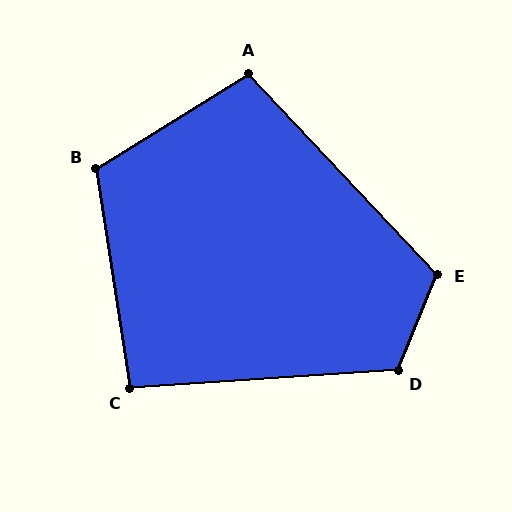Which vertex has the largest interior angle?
D, at approximately 116 degrees.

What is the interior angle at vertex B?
Approximately 113 degrees (obtuse).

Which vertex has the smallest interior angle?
C, at approximately 95 degrees.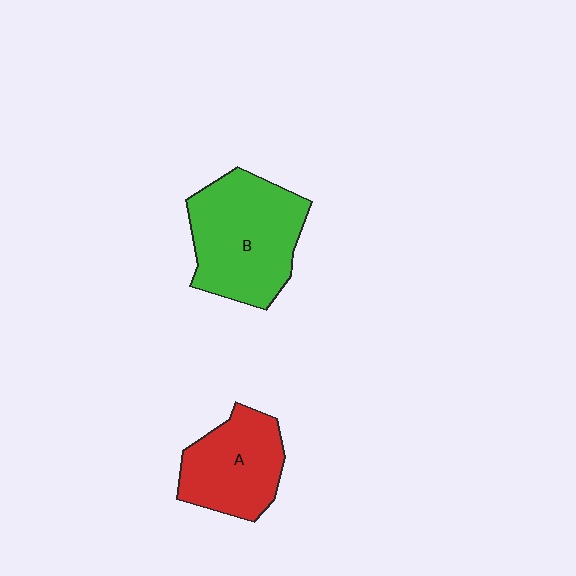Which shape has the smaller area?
Shape A (red).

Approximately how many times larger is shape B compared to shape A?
Approximately 1.4 times.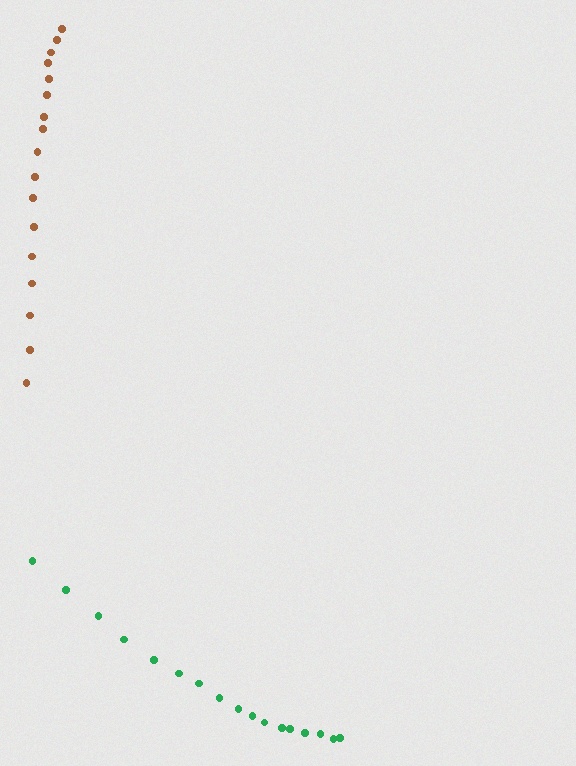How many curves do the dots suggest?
There are 2 distinct paths.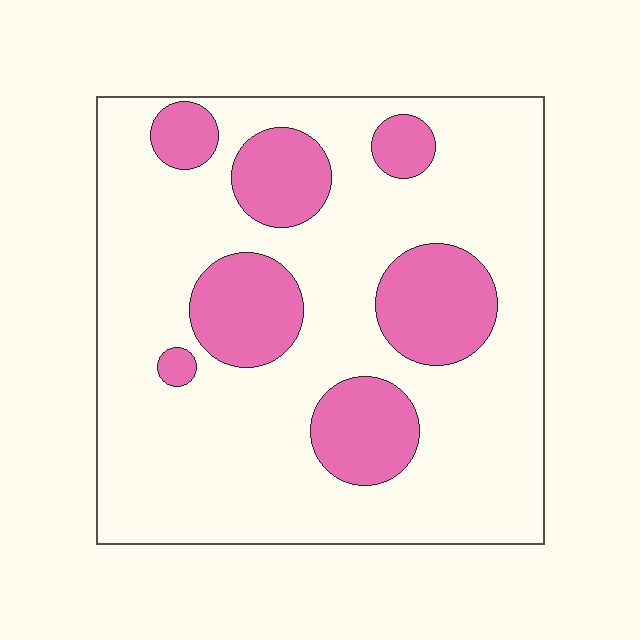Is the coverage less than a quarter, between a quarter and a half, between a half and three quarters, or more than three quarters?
Less than a quarter.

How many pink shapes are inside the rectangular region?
7.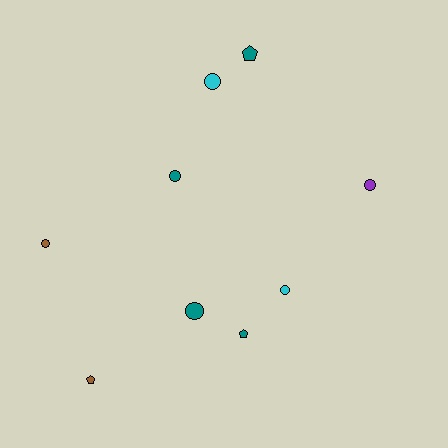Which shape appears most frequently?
Circle, with 6 objects.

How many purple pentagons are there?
There are no purple pentagons.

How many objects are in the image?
There are 9 objects.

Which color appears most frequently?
Teal, with 4 objects.